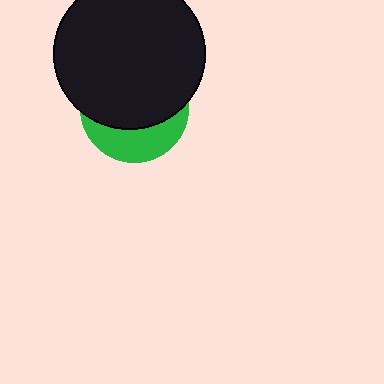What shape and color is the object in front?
The object in front is a black circle.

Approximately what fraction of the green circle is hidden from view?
Roughly 66% of the green circle is hidden behind the black circle.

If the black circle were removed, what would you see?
You would see the complete green circle.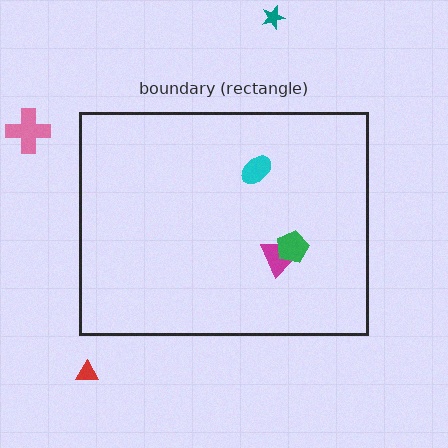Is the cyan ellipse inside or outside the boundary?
Inside.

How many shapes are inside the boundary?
3 inside, 3 outside.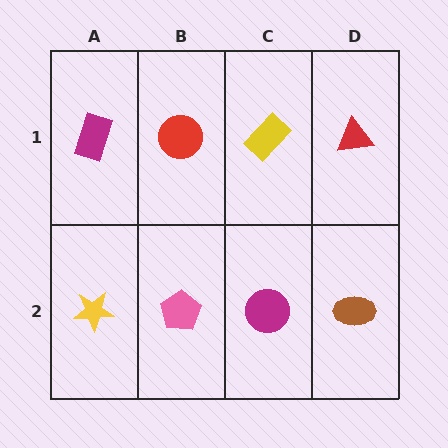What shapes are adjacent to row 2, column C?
A yellow rectangle (row 1, column C), a pink pentagon (row 2, column B), a brown ellipse (row 2, column D).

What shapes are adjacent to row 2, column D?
A red triangle (row 1, column D), a magenta circle (row 2, column C).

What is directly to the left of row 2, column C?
A pink pentagon.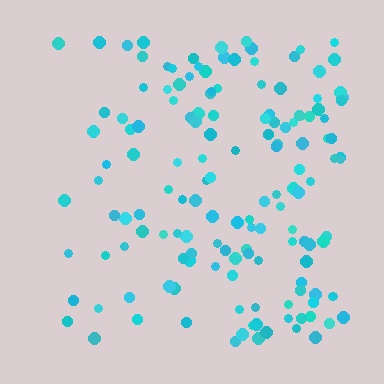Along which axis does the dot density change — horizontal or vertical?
Horizontal.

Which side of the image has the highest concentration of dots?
The right.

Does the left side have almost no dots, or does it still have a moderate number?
Still a moderate number, just noticeably fewer than the right.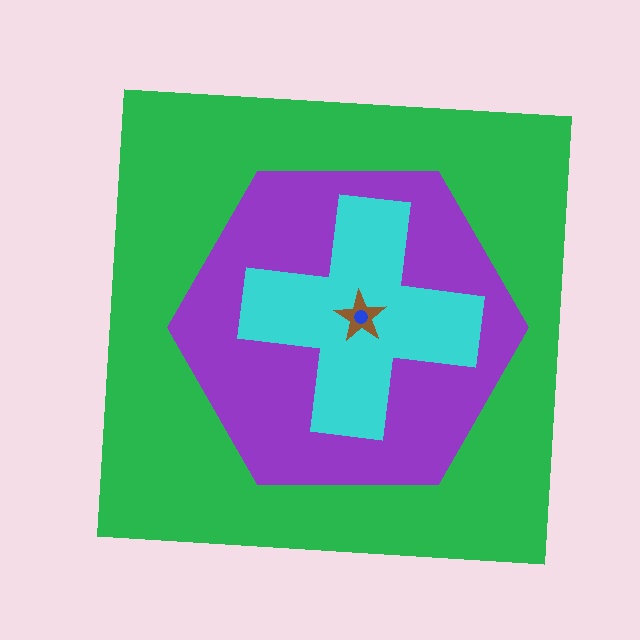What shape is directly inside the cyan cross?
The brown star.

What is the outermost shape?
The green square.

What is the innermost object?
The blue circle.